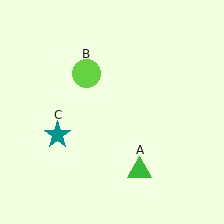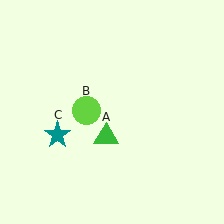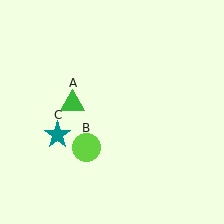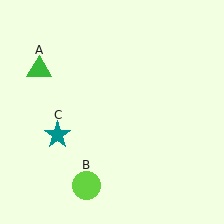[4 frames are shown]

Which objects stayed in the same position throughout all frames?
Teal star (object C) remained stationary.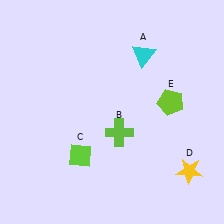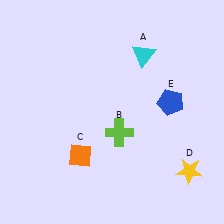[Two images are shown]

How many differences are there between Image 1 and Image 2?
There are 2 differences between the two images.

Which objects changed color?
C changed from lime to orange. E changed from lime to blue.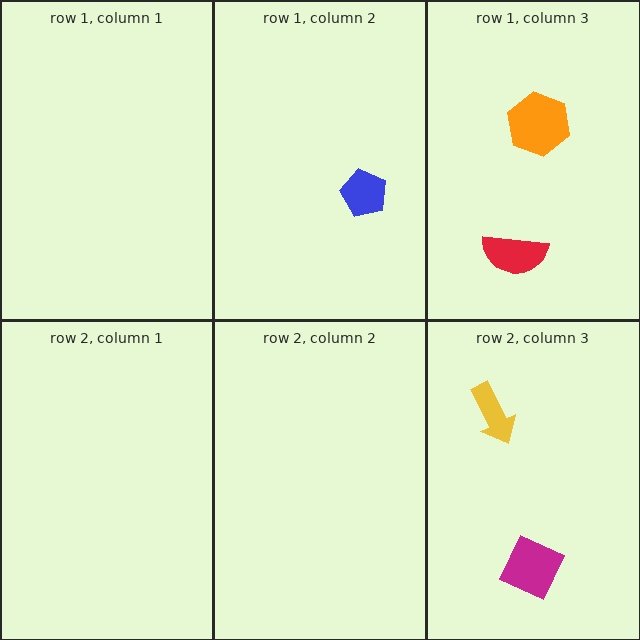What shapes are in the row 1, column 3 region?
The red semicircle, the orange hexagon.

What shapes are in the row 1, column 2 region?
The blue pentagon.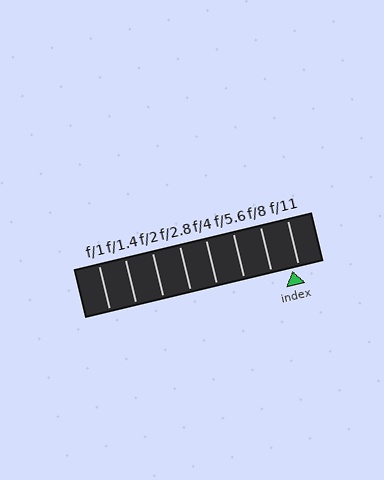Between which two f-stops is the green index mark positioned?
The index mark is between f/8 and f/11.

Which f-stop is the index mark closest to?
The index mark is closest to f/11.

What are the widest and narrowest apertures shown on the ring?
The widest aperture shown is f/1 and the narrowest is f/11.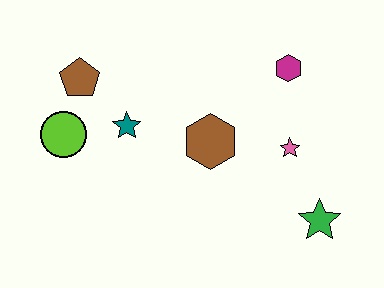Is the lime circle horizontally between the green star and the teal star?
No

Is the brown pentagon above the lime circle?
Yes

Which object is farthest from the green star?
The brown pentagon is farthest from the green star.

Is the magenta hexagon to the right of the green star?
No